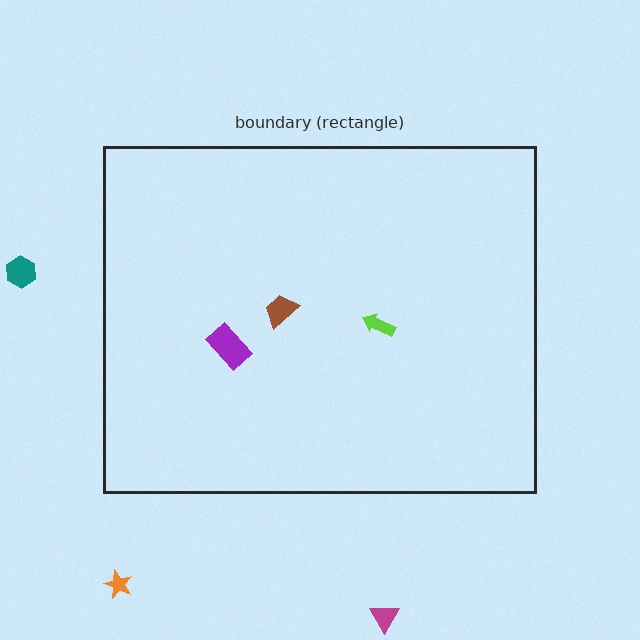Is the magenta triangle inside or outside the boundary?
Outside.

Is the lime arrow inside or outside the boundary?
Inside.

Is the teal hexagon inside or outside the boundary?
Outside.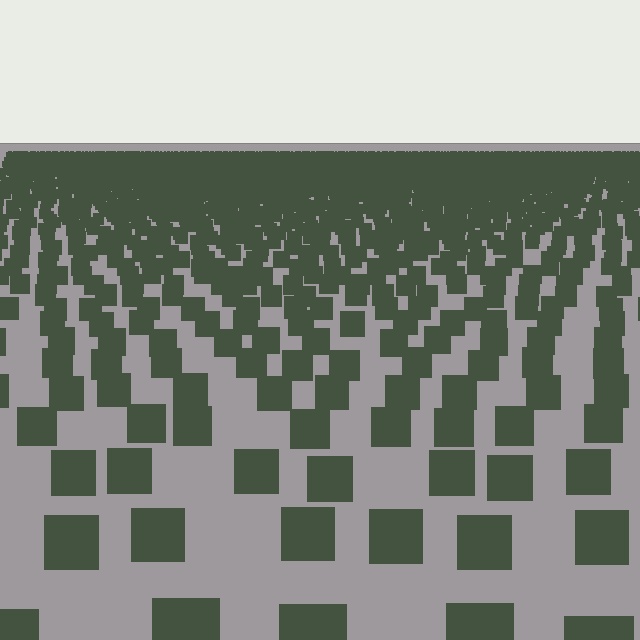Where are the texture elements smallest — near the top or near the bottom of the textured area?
Near the top.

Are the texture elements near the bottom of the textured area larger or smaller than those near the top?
Larger. Near the bottom, elements are closer to the viewer and appear at a bigger on-screen size.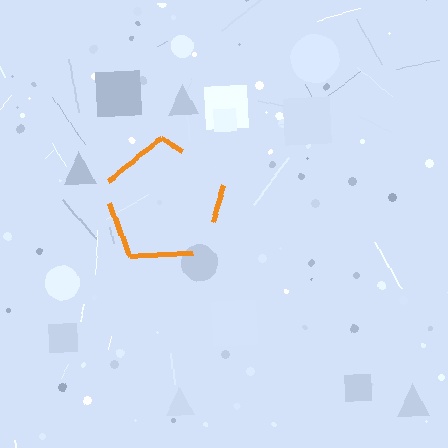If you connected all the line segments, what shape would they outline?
They would outline a pentagon.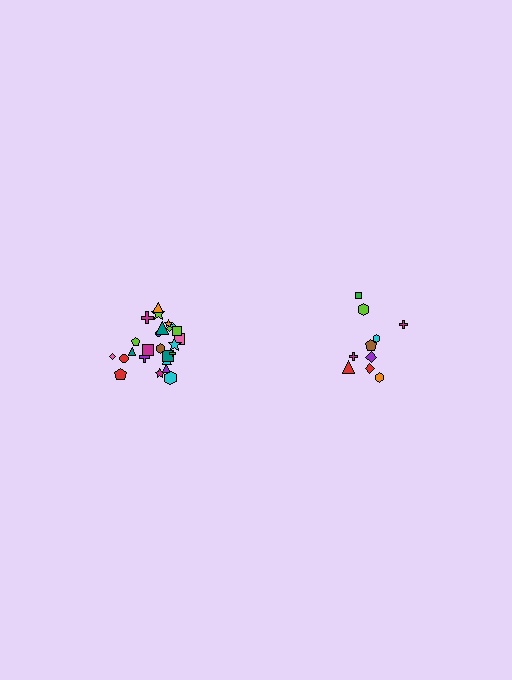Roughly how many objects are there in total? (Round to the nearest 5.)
Roughly 35 objects in total.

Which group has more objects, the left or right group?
The left group.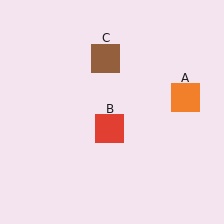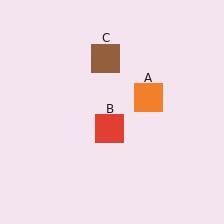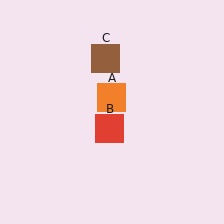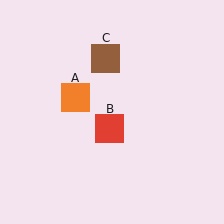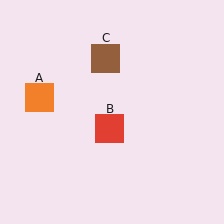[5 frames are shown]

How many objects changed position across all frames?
1 object changed position: orange square (object A).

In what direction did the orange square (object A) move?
The orange square (object A) moved left.